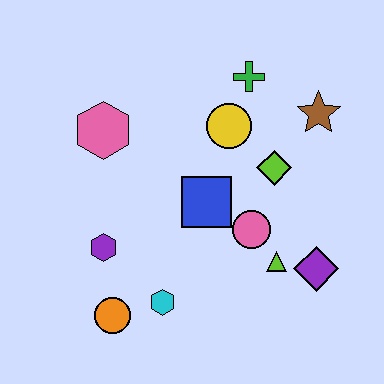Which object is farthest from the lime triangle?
The pink hexagon is farthest from the lime triangle.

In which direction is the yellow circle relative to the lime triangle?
The yellow circle is above the lime triangle.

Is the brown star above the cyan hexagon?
Yes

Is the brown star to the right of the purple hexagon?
Yes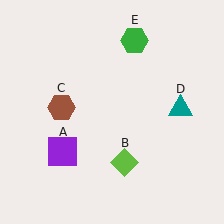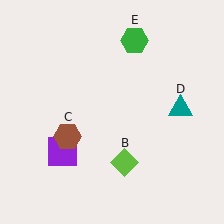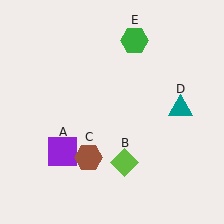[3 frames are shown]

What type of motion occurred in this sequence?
The brown hexagon (object C) rotated counterclockwise around the center of the scene.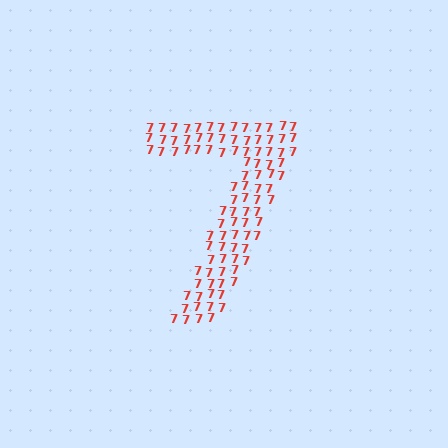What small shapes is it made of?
It is made of small digit 7's.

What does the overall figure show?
The overall figure shows the digit 7.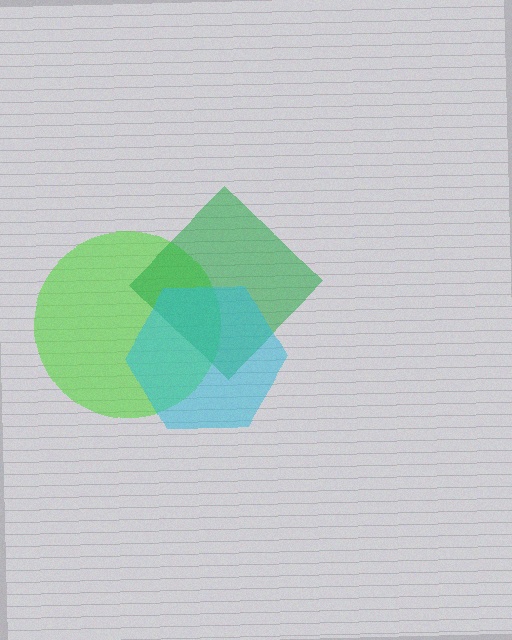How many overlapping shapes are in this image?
There are 3 overlapping shapes in the image.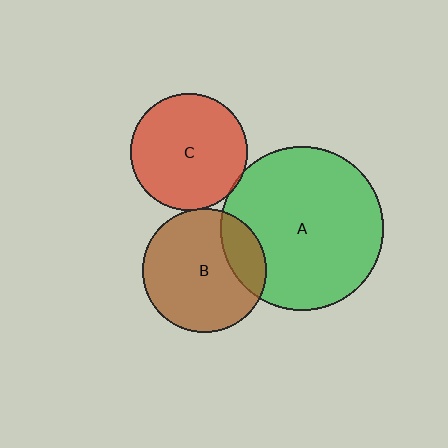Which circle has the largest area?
Circle A (green).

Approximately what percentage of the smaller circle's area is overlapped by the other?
Approximately 5%.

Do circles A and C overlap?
Yes.